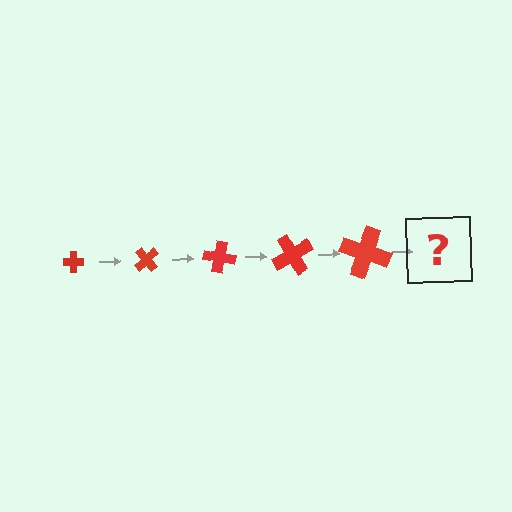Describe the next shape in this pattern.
It should be a cross, larger than the previous one and rotated 250 degrees from the start.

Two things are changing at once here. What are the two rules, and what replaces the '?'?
The two rules are that the cross grows larger each step and it rotates 50 degrees each step. The '?' should be a cross, larger than the previous one and rotated 250 degrees from the start.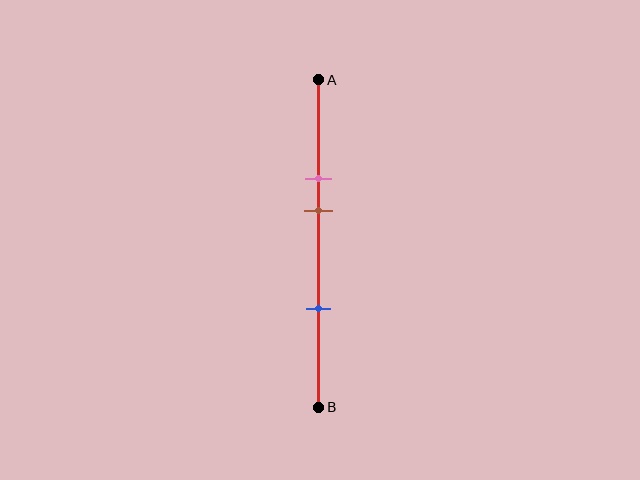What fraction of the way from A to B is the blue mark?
The blue mark is approximately 70% (0.7) of the way from A to B.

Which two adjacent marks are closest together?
The pink and brown marks are the closest adjacent pair.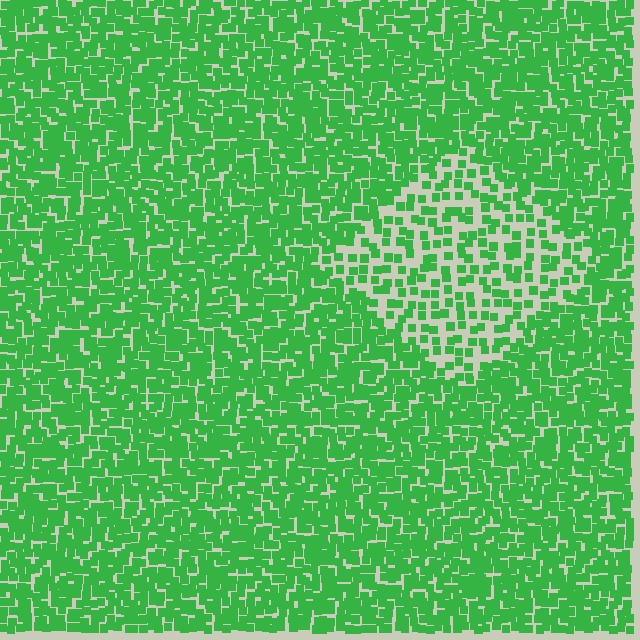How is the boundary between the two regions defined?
The boundary is defined by a change in element density (approximately 2.1x ratio). All elements are the same color, size, and shape.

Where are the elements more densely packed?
The elements are more densely packed outside the diamond boundary.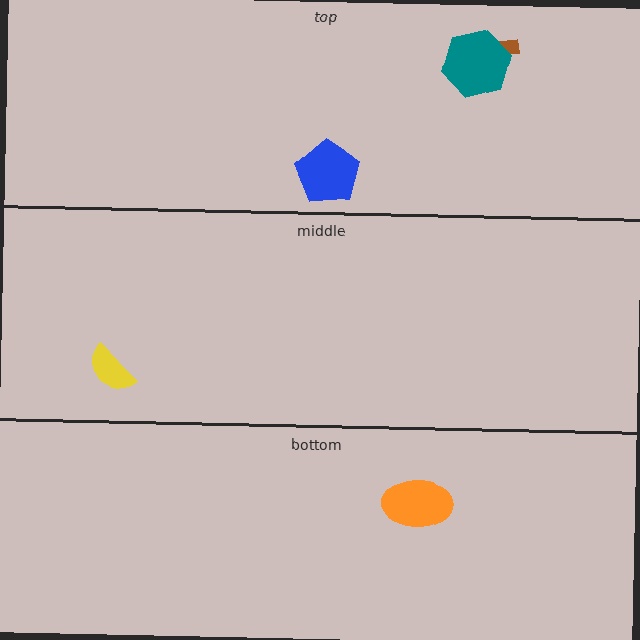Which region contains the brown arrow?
The top region.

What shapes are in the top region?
The blue pentagon, the brown arrow, the teal hexagon.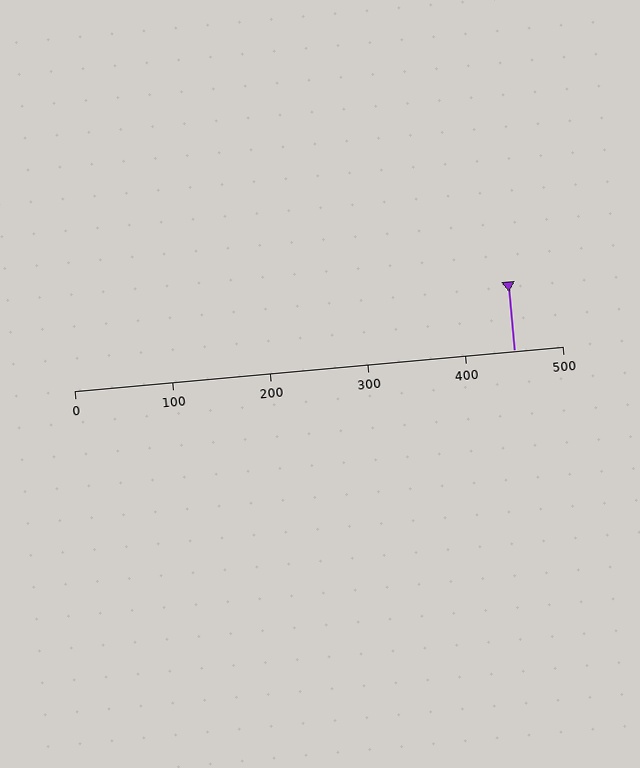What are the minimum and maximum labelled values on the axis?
The axis runs from 0 to 500.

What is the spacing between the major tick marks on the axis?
The major ticks are spaced 100 apart.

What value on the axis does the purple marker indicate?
The marker indicates approximately 450.